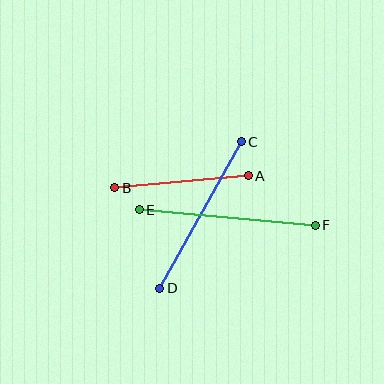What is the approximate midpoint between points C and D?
The midpoint is at approximately (200, 215) pixels.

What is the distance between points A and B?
The distance is approximately 134 pixels.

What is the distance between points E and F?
The distance is approximately 177 pixels.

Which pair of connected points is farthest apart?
Points E and F are farthest apart.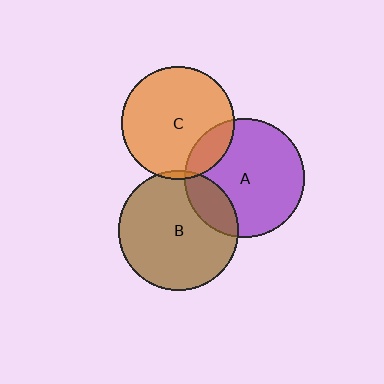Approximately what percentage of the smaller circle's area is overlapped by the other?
Approximately 15%.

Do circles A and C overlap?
Yes.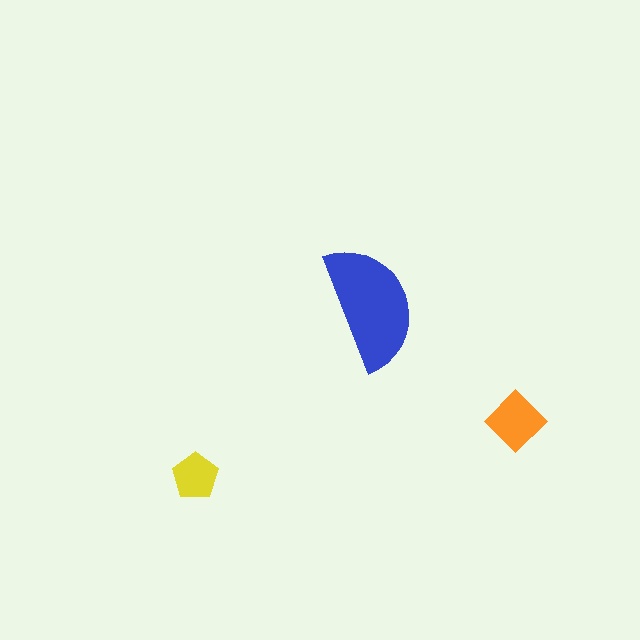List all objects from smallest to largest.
The yellow pentagon, the orange diamond, the blue semicircle.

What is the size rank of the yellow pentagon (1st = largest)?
3rd.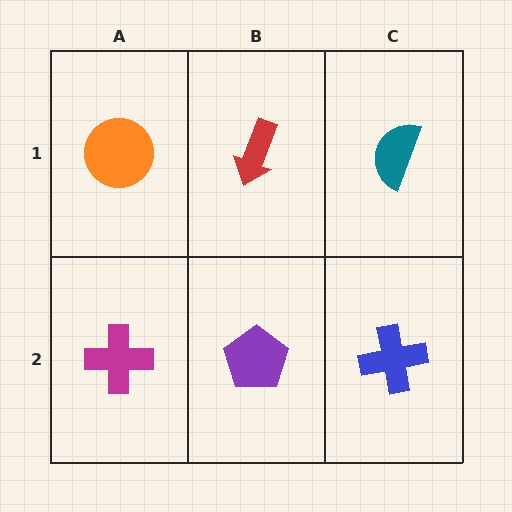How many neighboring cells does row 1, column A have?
2.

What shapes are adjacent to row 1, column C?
A blue cross (row 2, column C), a red arrow (row 1, column B).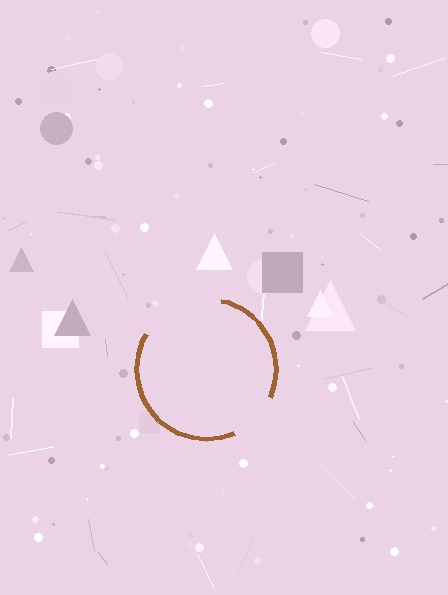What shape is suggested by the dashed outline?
The dashed outline suggests a circle.